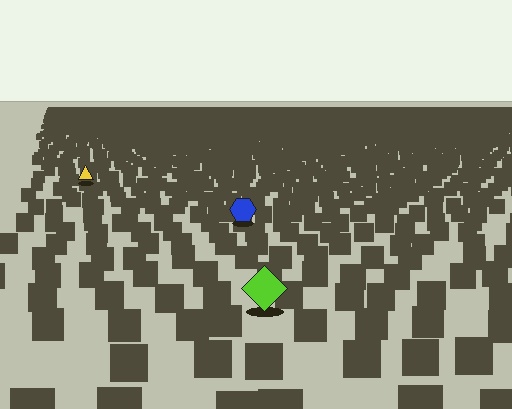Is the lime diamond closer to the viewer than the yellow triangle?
Yes. The lime diamond is closer — you can tell from the texture gradient: the ground texture is coarser near it.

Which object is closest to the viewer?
The lime diamond is closest. The texture marks near it are larger and more spread out.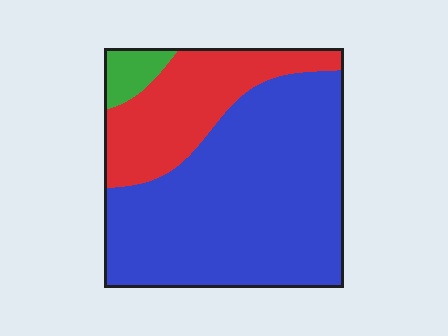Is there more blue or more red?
Blue.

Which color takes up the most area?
Blue, at roughly 70%.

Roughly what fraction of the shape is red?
Red covers roughly 25% of the shape.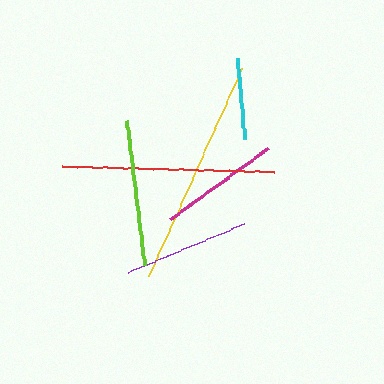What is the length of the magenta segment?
The magenta segment is approximately 121 pixels long.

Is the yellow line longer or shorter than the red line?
The yellow line is longer than the red line.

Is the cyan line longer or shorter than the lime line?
The lime line is longer than the cyan line.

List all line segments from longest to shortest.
From longest to shortest: yellow, red, lime, purple, magenta, cyan.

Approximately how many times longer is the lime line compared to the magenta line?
The lime line is approximately 1.2 times the length of the magenta line.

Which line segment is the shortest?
The cyan line is the shortest at approximately 81 pixels.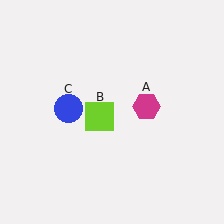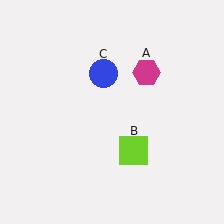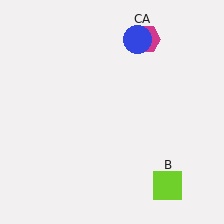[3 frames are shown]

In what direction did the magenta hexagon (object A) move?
The magenta hexagon (object A) moved up.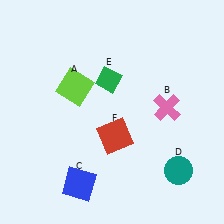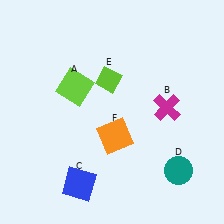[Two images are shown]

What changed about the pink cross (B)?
In Image 1, B is pink. In Image 2, it changed to magenta.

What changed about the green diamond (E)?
In Image 1, E is green. In Image 2, it changed to lime.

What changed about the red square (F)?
In Image 1, F is red. In Image 2, it changed to orange.